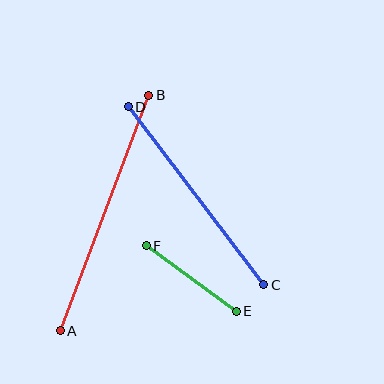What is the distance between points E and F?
The distance is approximately 111 pixels.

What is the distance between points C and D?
The distance is approximately 223 pixels.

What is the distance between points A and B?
The distance is approximately 251 pixels.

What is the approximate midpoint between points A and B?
The midpoint is at approximately (104, 213) pixels.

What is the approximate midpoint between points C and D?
The midpoint is at approximately (196, 196) pixels.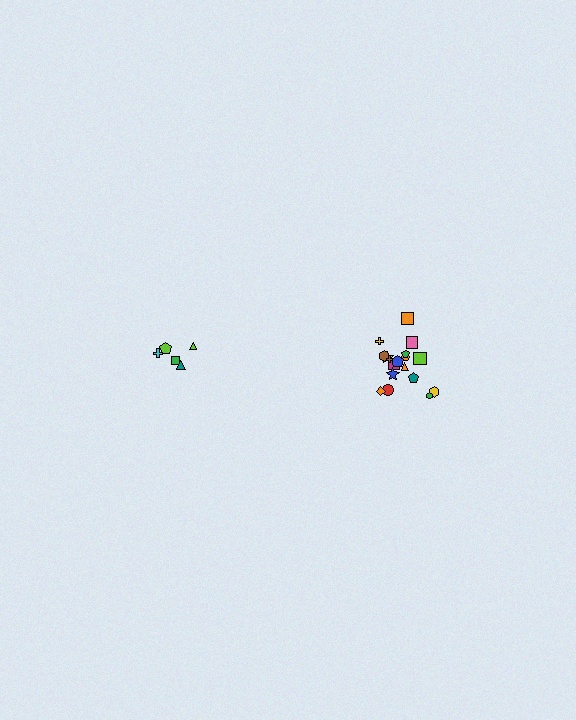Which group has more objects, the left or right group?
The right group.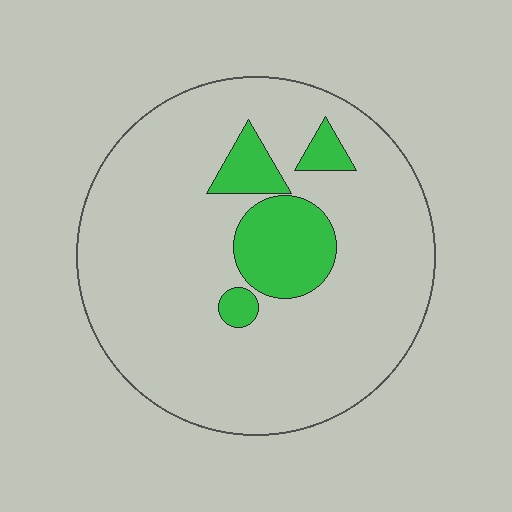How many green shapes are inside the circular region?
4.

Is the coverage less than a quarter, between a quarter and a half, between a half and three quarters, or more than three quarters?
Less than a quarter.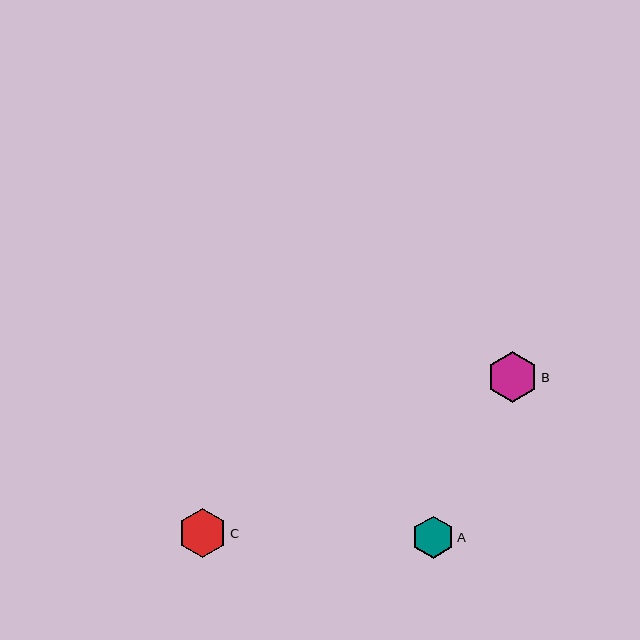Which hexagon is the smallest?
Hexagon A is the smallest with a size of approximately 42 pixels.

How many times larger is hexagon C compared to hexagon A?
Hexagon C is approximately 1.2 times the size of hexagon A.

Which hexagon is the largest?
Hexagon B is the largest with a size of approximately 51 pixels.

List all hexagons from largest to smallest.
From largest to smallest: B, C, A.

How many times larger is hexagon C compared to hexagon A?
Hexagon C is approximately 1.2 times the size of hexagon A.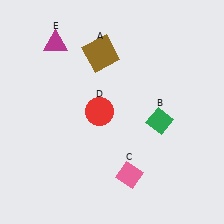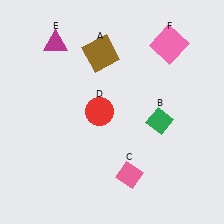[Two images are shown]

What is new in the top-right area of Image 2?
A pink square (F) was added in the top-right area of Image 2.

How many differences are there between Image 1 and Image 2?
There is 1 difference between the two images.